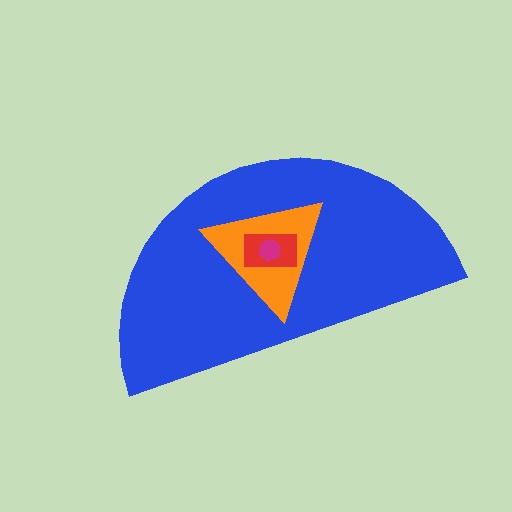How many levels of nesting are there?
4.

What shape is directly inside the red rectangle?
The magenta hexagon.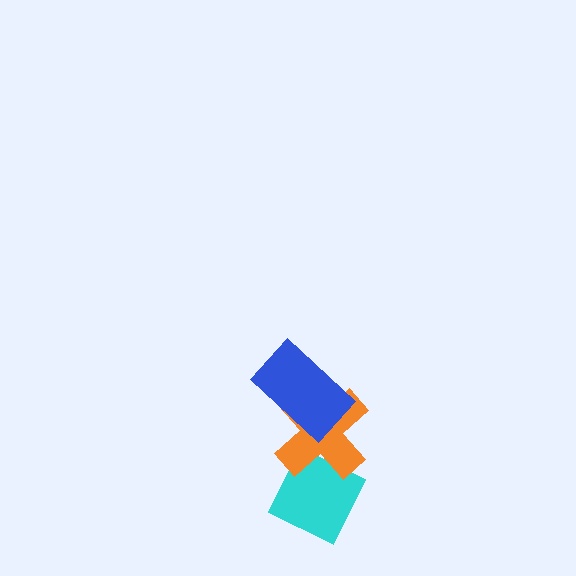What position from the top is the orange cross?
The orange cross is 2nd from the top.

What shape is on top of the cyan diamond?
The orange cross is on top of the cyan diamond.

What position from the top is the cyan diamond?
The cyan diamond is 3rd from the top.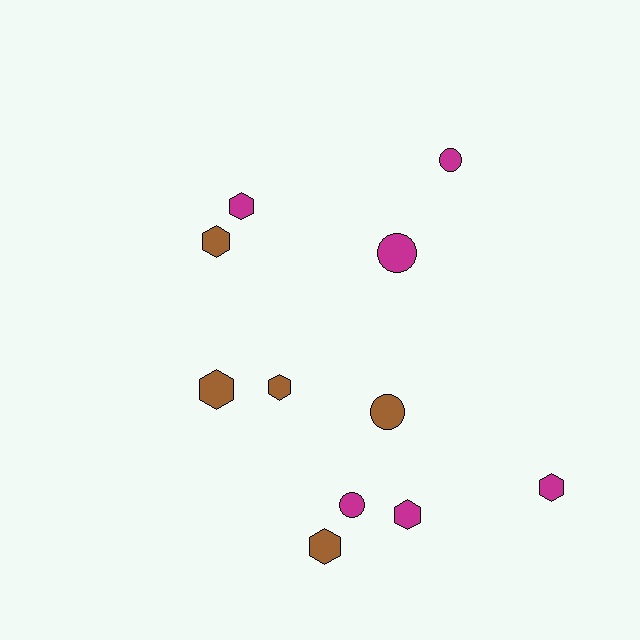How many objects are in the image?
There are 11 objects.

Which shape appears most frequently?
Hexagon, with 7 objects.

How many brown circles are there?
There is 1 brown circle.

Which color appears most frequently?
Magenta, with 6 objects.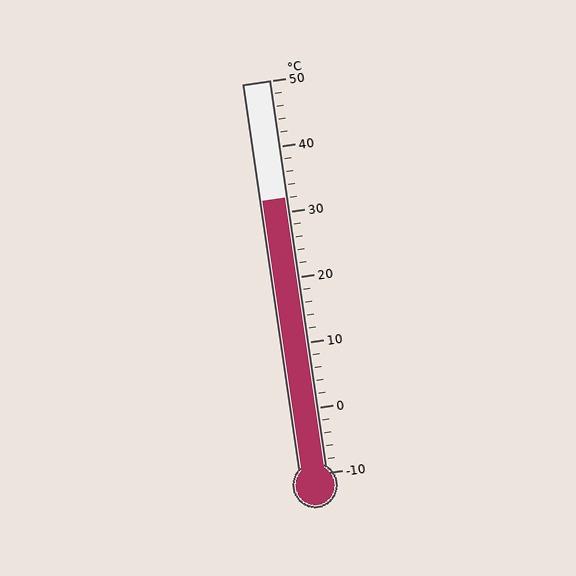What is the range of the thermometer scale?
The thermometer scale ranges from -10°C to 50°C.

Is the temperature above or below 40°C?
The temperature is below 40°C.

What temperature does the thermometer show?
The thermometer shows approximately 32°C.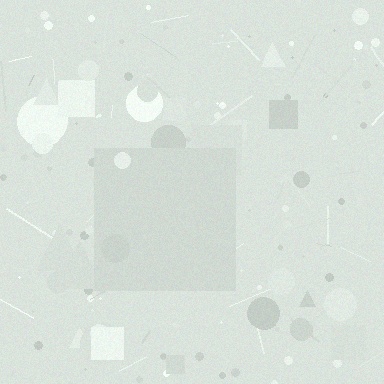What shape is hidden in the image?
A square is hidden in the image.